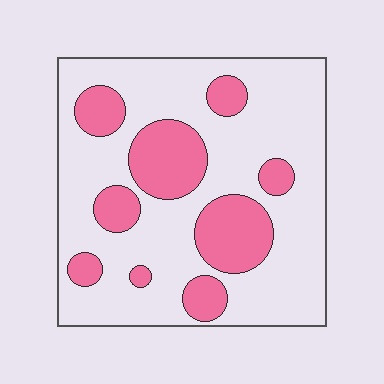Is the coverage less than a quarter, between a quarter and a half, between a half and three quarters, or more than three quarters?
Between a quarter and a half.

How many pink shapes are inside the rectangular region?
9.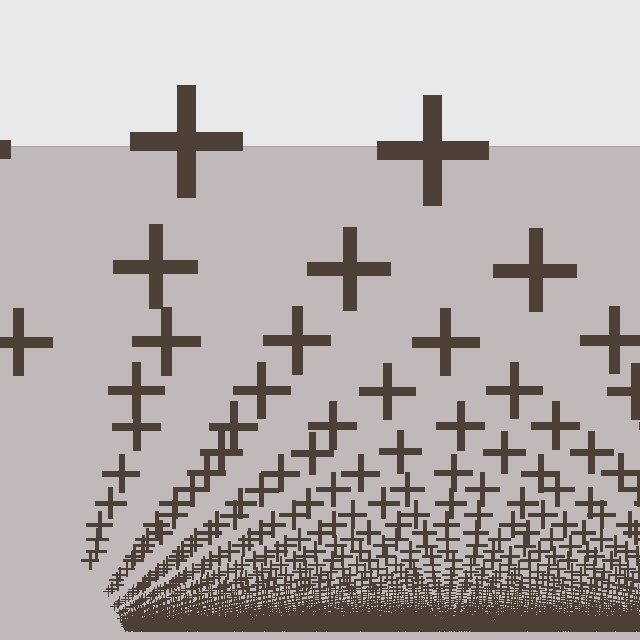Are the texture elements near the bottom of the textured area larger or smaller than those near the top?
Smaller. The gradient is inverted — elements near the bottom are smaller and denser.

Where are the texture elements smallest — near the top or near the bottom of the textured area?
Near the bottom.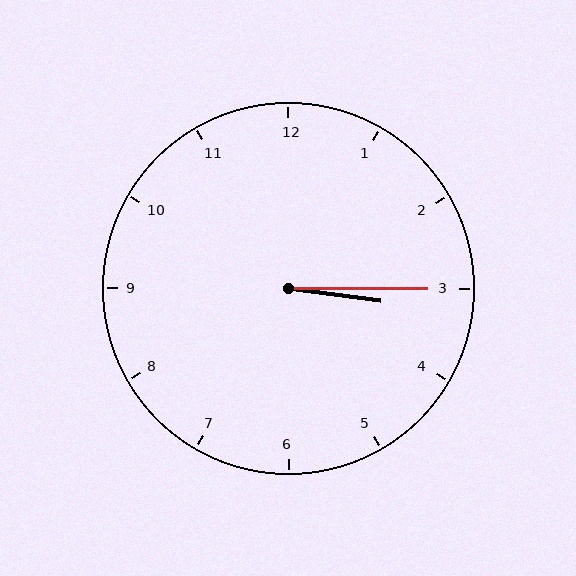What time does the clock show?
3:15.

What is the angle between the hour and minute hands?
Approximately 8 degrees.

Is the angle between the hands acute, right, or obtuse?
It is acute.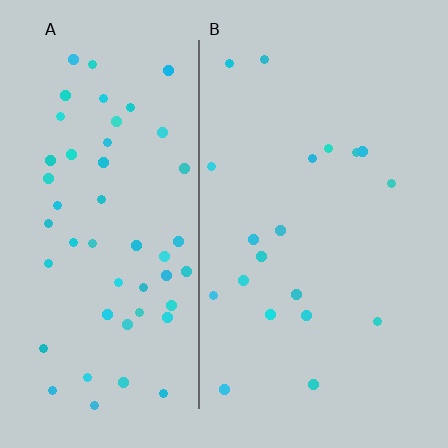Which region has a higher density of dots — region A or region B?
A (the left).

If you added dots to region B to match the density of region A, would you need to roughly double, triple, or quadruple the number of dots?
Approximately triple.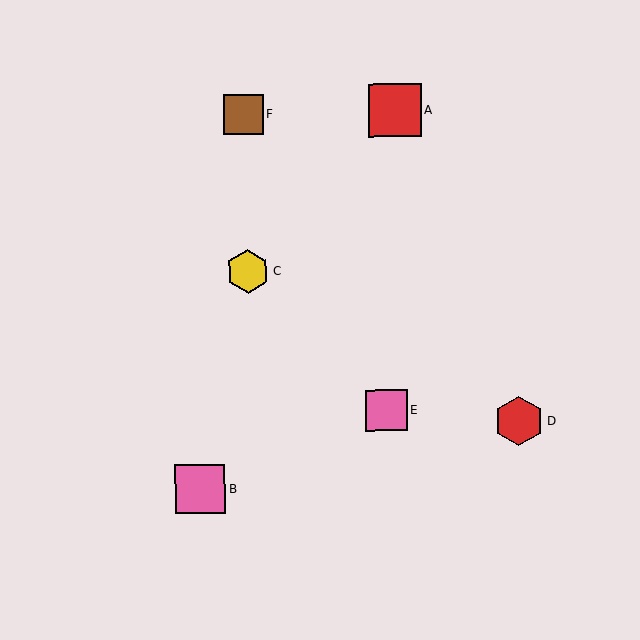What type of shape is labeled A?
Shape A is a red square.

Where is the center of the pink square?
The center of the pink square is at (386, 410).